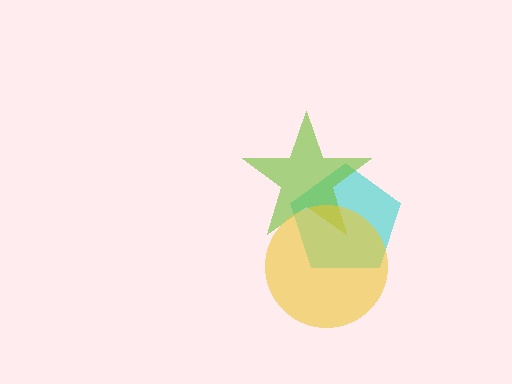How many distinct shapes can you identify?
There are 3 distinct shapes: a cyan pentagon, a lime star, a yellow circle.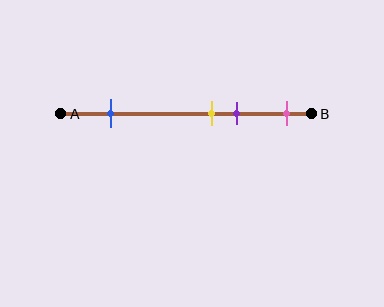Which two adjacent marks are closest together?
The yellow and purple marks are the closest adjacent pair.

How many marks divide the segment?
There are 4 marks dividing the segment.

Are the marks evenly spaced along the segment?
No, the marks are not evenly spaced.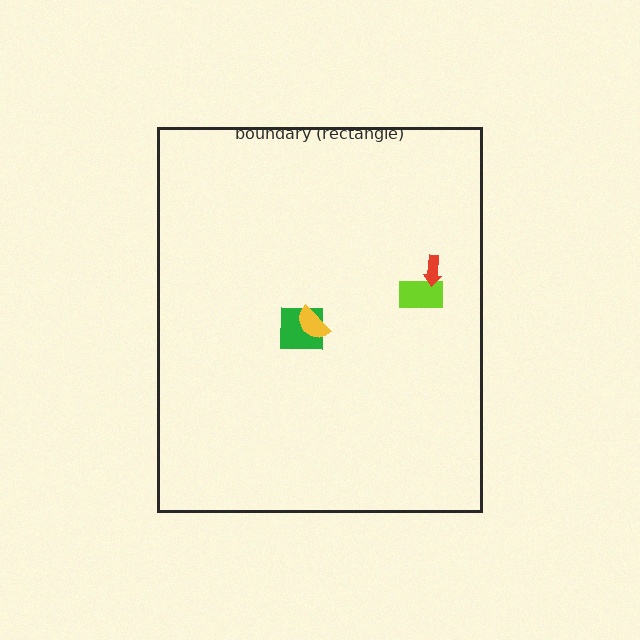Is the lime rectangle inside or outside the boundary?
Inside.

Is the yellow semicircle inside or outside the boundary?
Inside.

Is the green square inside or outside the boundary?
Inside.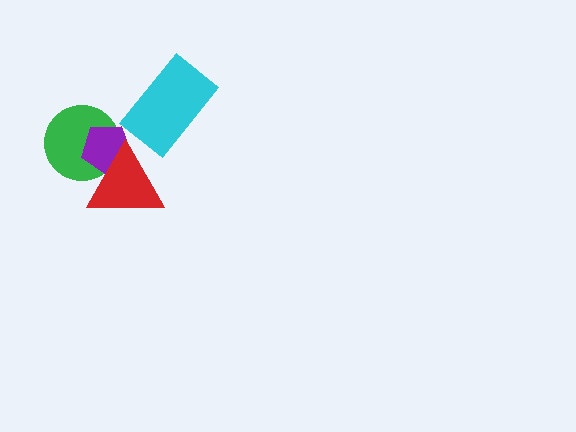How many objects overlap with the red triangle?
2 objects overlap with the red triangle.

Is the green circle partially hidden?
Yes, it is partially covered by another shape.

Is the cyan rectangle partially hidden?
No, no other shape covers it.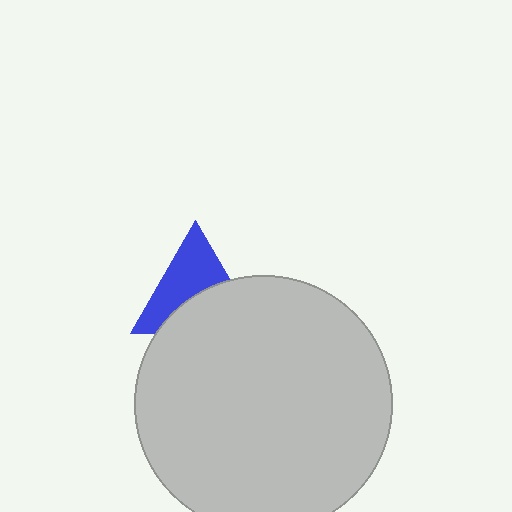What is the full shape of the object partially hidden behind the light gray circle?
The partially hidden object is a blue triangle.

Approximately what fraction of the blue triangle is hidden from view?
Roughly 46% of the blue triangle is hidden behind the light gray circle.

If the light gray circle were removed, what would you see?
You would see the complete blue triangle.